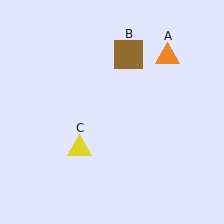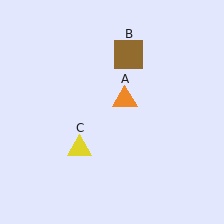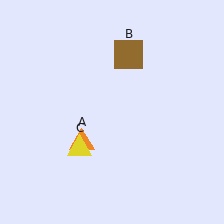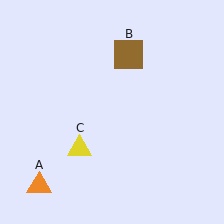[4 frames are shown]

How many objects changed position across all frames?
1 object changed position: orange triangle (object A).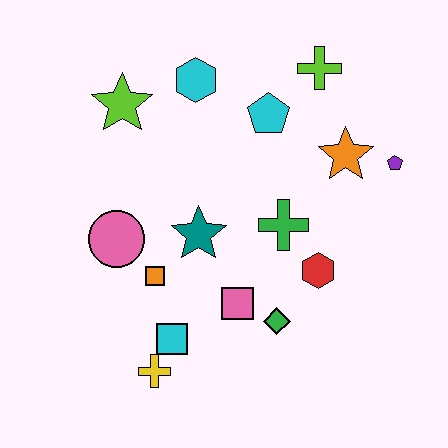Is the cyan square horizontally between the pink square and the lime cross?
No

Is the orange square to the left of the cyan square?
Yes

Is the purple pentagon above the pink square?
Yes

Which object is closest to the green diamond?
The pink square is closest to the green diamond.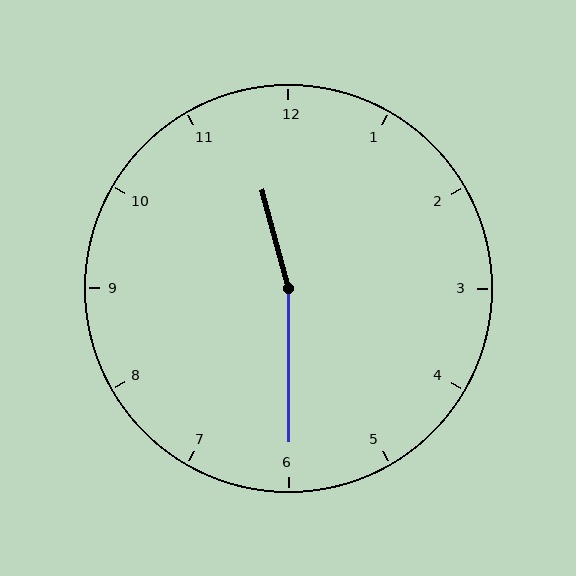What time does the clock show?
11:30.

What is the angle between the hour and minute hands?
Approximately 165 degrees.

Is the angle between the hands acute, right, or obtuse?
It is obtuse.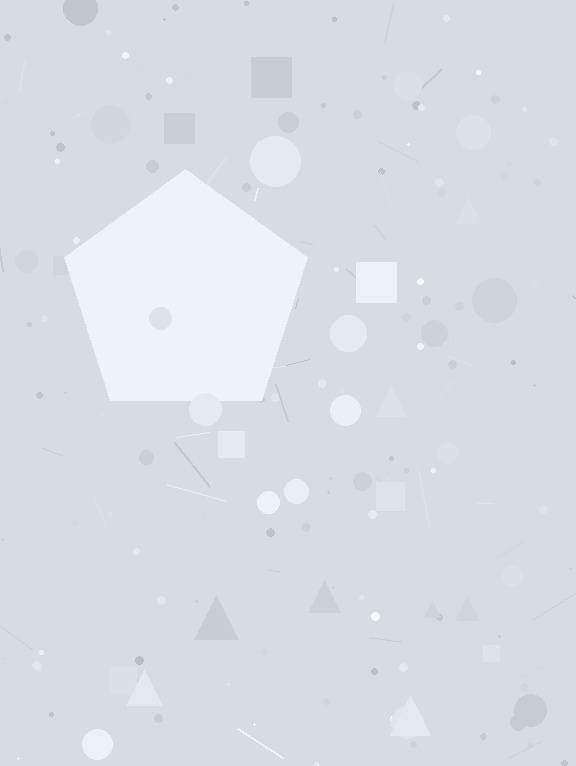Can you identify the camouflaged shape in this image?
The camouflaged shape is a pentagon.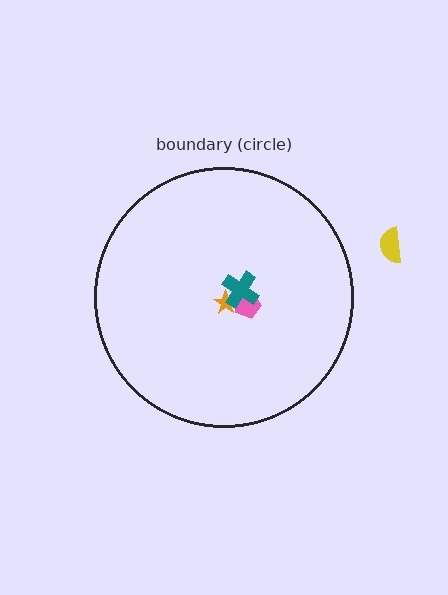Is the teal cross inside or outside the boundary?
Inside.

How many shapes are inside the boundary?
3 inside, 1 outside.